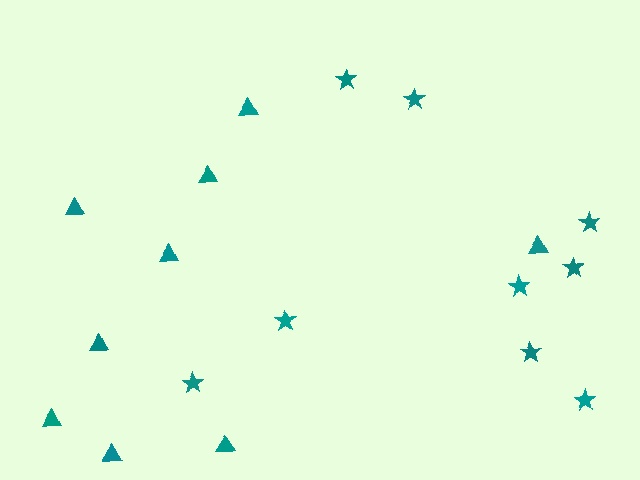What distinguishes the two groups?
There are 2 groups: one group of stars (9) and one group of triangles (9).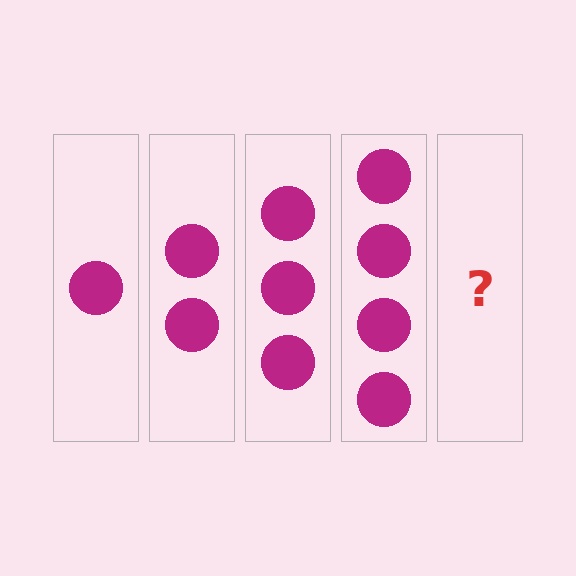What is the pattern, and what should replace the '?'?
The pattern is that each step adds one more circle. The '?' should be 5 circles.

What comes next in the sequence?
The next element should be 5 circles.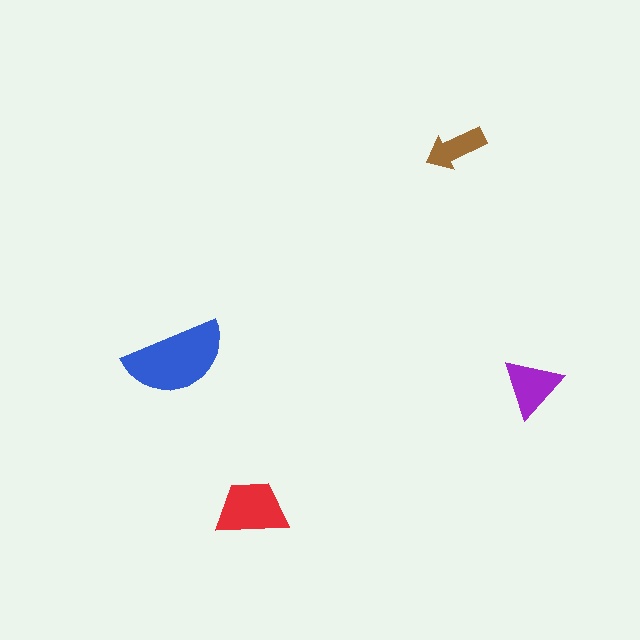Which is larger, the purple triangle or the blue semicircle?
The blue semicircle.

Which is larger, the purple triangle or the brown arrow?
The purple triangle.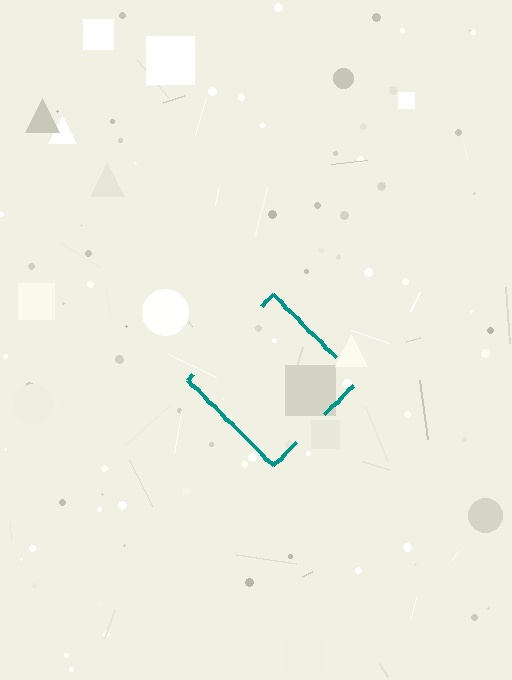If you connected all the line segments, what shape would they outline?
They would outline a diamond.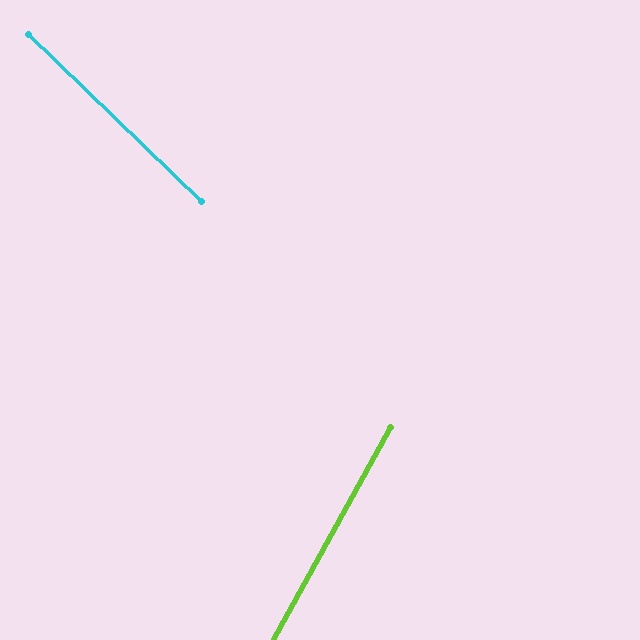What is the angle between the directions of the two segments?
Approximately 75 degrees.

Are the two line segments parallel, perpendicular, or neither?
Neither parallel nor perpendicular — they differ by about 75°.